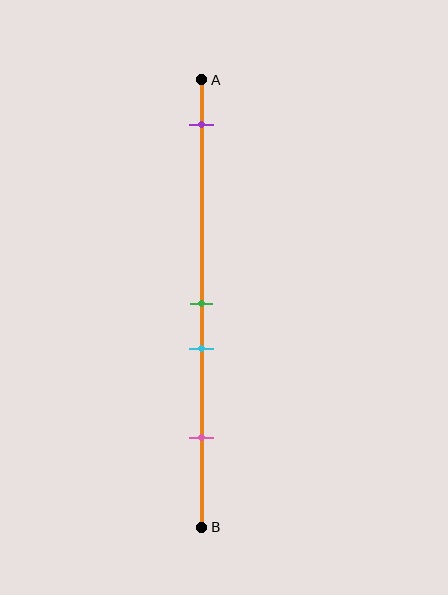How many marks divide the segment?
There are 4 marks dividing the segment.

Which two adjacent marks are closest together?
The green and cyan marks are the closest adjacent pair.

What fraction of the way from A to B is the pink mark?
The pink mark is approximately 80% (0.8) of the way from A to B.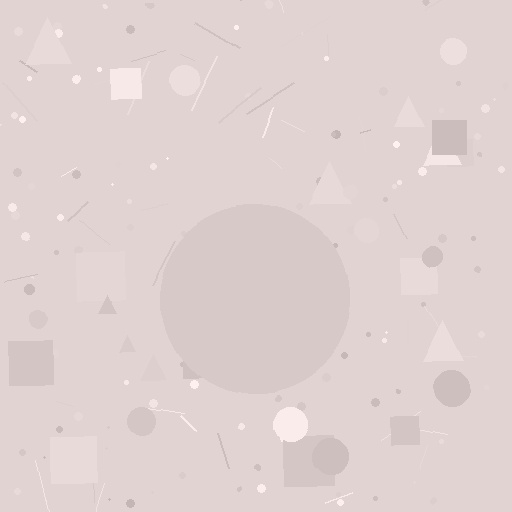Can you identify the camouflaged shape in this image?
The camouflaged shape is a circle.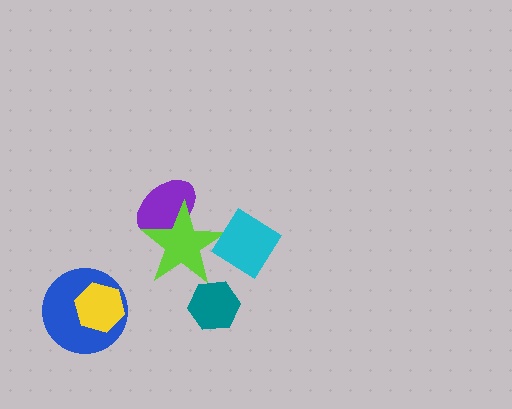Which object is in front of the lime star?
The cyan diamond is in front of the lime star.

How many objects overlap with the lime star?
2 objects overlap with the lime star.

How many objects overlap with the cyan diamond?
1 object overlaps with the cyan diamond.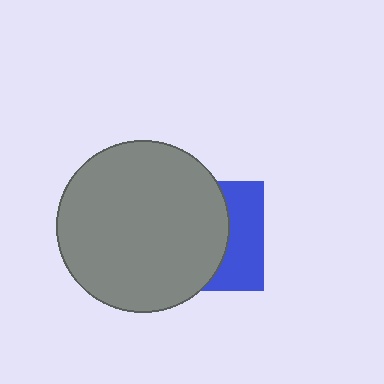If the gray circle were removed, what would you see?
You would see the complete blue square.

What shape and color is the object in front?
The object in front is a gray circle.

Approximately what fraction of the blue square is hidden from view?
Roughly 62% of the blue square is hidden behind the gray circle.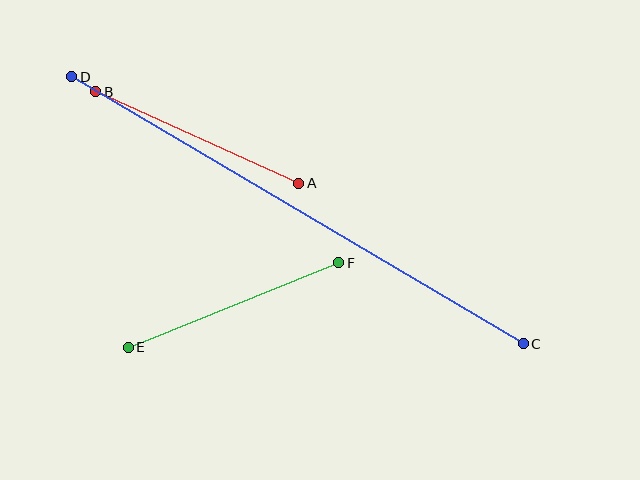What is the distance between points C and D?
The distance is approximately 524 pixels.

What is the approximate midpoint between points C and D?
The midpoint is at approximately (298, 210) pixels.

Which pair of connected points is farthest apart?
Points C and D are farthest apart.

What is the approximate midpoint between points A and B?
The midpoint is at approximately (197, 137) pixels.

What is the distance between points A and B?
The distance is approximately 223 pixels.